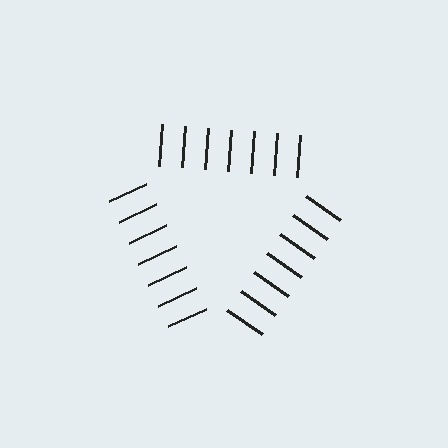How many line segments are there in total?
21 — 7 along each of the 3 edges.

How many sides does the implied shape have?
3 sides — the line-ends trace a triangle.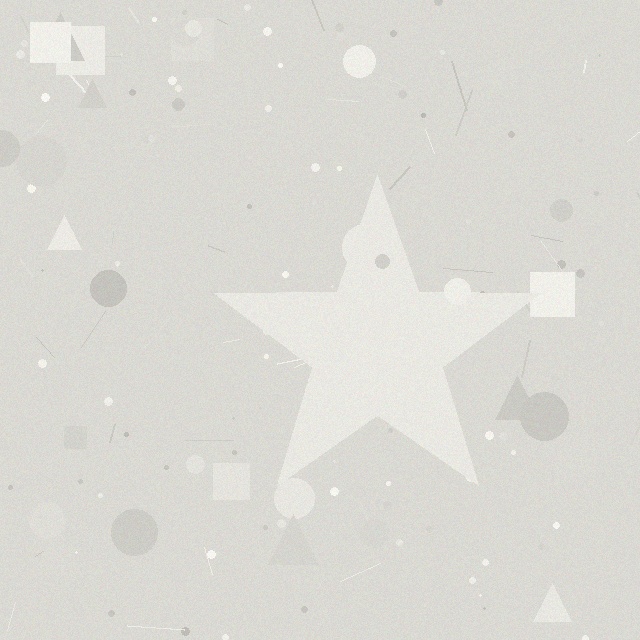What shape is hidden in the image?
A star is hidden in the image.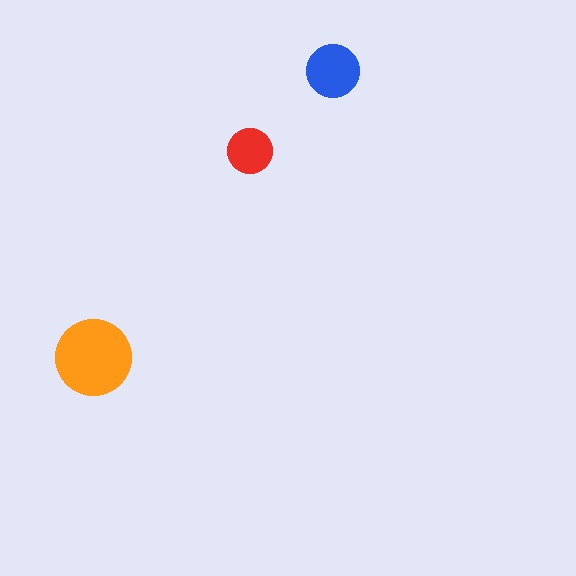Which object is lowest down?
The orange circle is bottommost.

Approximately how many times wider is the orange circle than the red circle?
About 1.5 times wider.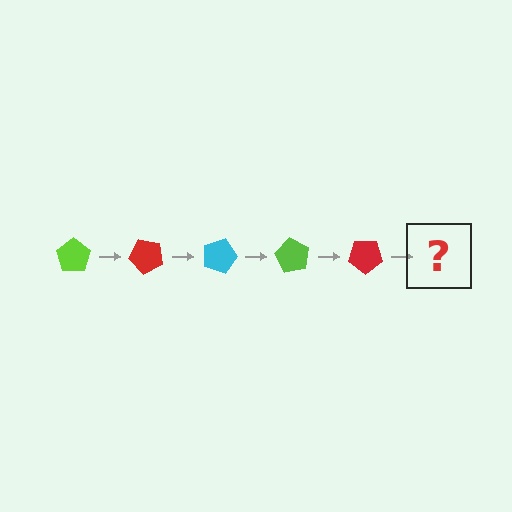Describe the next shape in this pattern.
It should be a cyan pentagon, rotated 225 degrees from the start.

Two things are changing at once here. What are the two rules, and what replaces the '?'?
The two rules are that it rotates 45 degrees each step and the color cycles through lime, red, and cyan. The '?' should be a cyan pentagon, rotated 225 degrees from the start.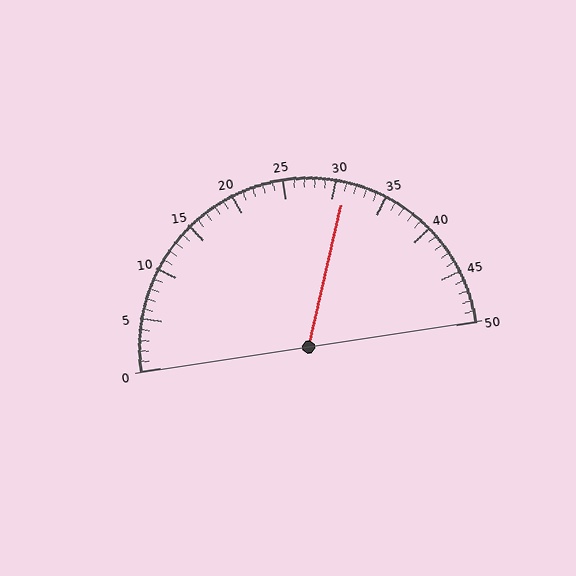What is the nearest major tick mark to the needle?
The nearest major tick mark is 30.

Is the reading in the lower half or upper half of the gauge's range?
The reading is in the upper half of the range (0 to 50).